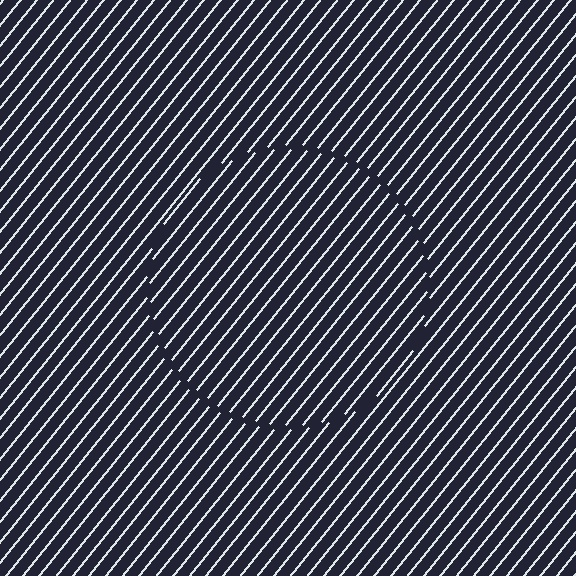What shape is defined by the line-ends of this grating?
An illusory circle. The interior of the shape contains the same grating, shifted by half a period — the contour is defined by the phase discontinuity where line-ends from the inner and outer gratings abut.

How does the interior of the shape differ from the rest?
The interior of the shape contains the same grating, shifted by half a period — the contour is defined by the phase discontinuity where line-ends from the inner and outer gratings abut.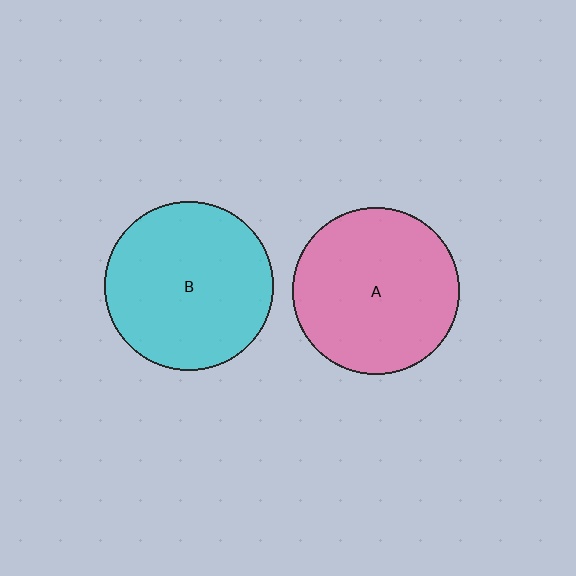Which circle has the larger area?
Circle B (cyan).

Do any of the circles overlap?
No, none of the circles overlap.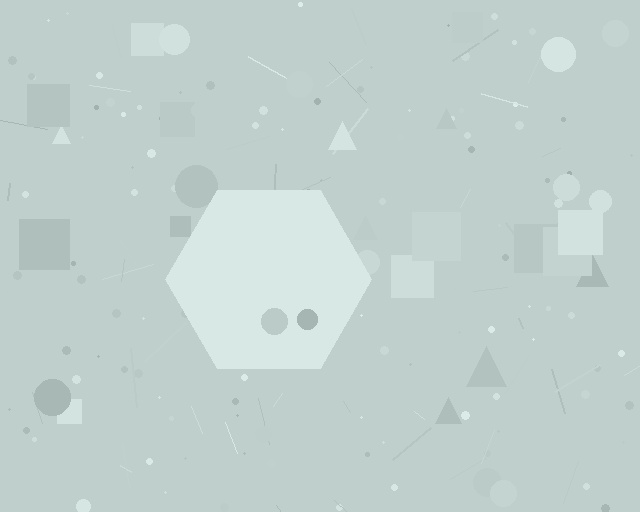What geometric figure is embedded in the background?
A hexagon is embedded in the background.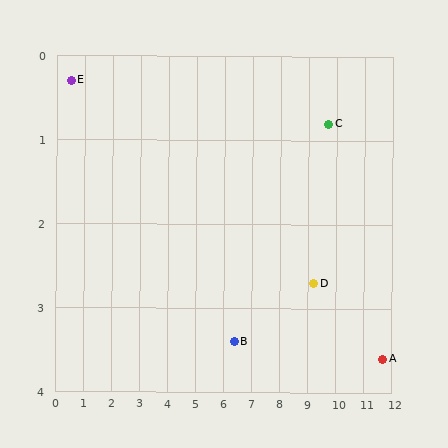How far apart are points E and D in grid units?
Points E and D are about 9.0 grid units apart.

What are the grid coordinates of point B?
Point B is at approximately (6.4, 3.4).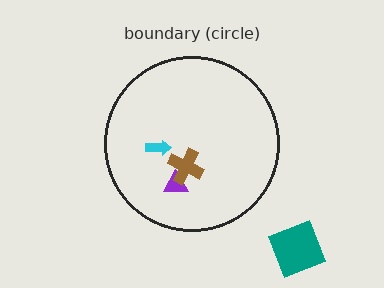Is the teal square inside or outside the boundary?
Outside.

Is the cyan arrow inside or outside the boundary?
Inside.